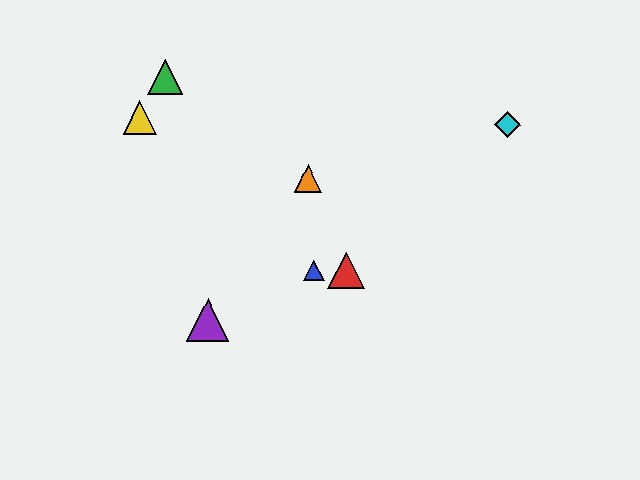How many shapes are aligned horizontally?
2 shapes (the red triangle, the blue triangle) are aligned horizontally.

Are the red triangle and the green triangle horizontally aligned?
No, the red triangle is at y≈270 and the green triangle is at y≈77.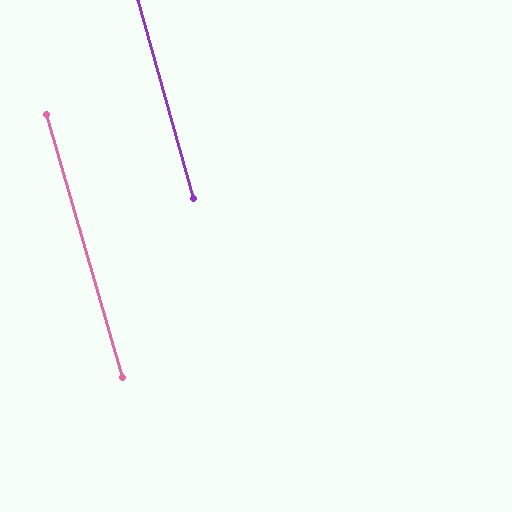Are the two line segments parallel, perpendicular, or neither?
Parallel — their directions differ by only 0.6°.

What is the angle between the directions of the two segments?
Approximately 1 degree.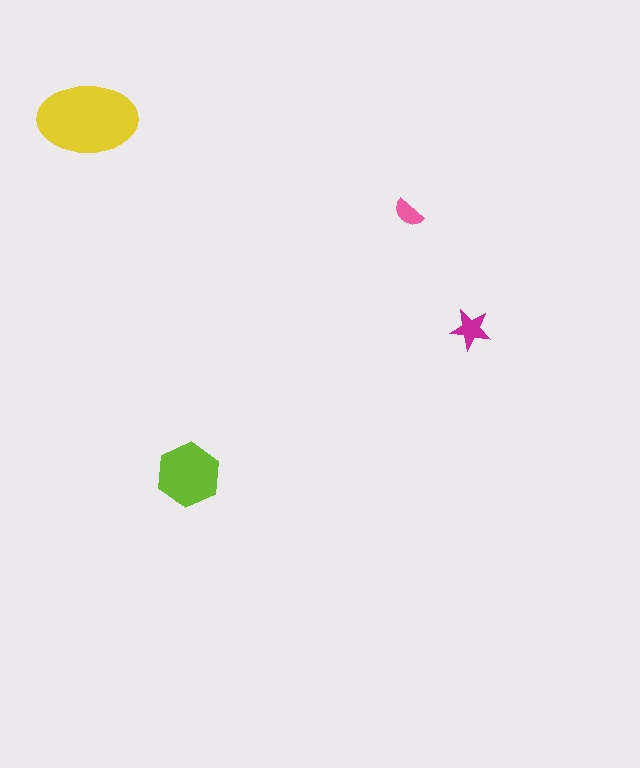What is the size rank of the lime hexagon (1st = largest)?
2nd.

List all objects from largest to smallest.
The yellow ellipse, the lime hexagon, the magenta star, the pink semicircle.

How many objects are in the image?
There are 4 objects in the image.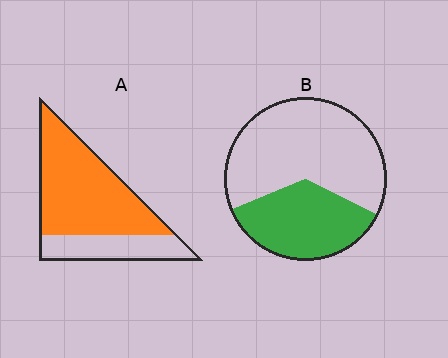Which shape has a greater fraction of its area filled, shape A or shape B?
Shape A.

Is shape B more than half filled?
No.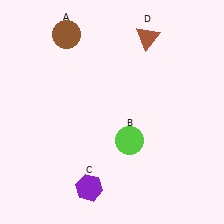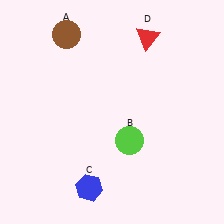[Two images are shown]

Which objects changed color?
C changed from purple to blue. D changed from brown to red.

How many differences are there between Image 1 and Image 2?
There are 2 differences between the two images.